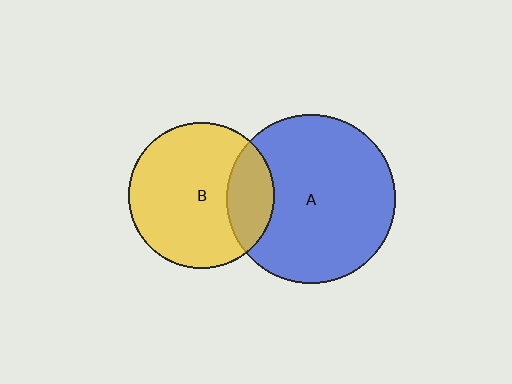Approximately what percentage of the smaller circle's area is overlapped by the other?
Approximately 20%.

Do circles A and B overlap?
Yes.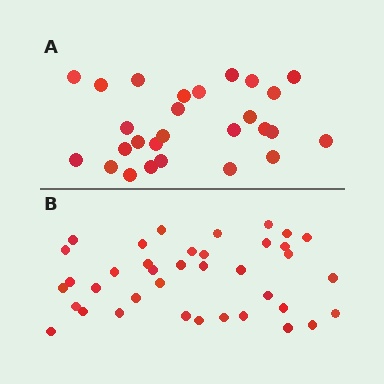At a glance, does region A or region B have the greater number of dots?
Region B (the bottom region) has more dots.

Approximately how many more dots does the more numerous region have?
Region B has roughly 12 or so more dots than region A.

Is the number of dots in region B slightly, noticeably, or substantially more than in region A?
Region B has noticeably more, but not dramatically so. The ratio is roughly 1.4 to 1.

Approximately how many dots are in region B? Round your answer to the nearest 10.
About 40 dots. (The exact count is 38, which rounds to 40.)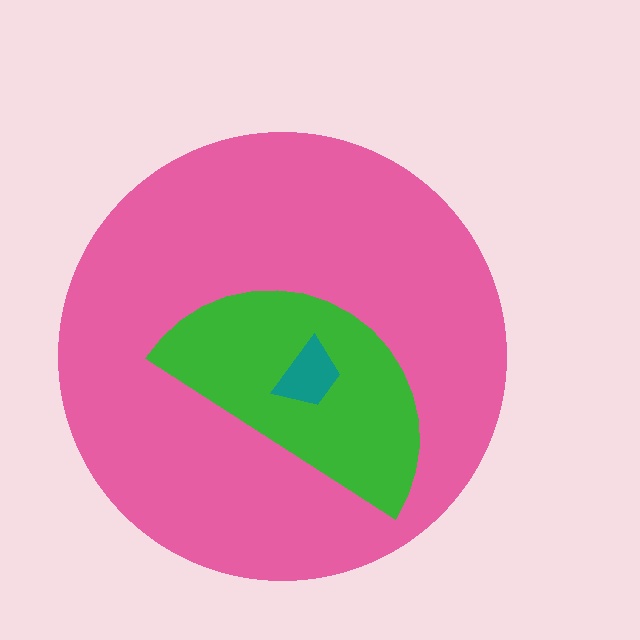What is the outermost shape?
The pink circle.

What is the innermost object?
The teal trapezoid.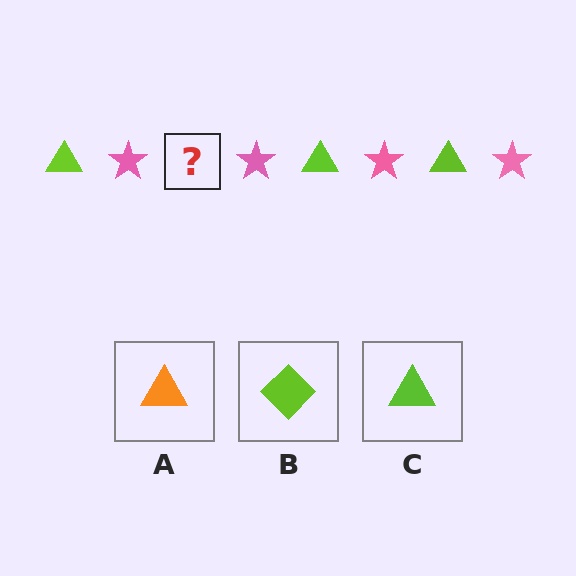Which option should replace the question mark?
Option C.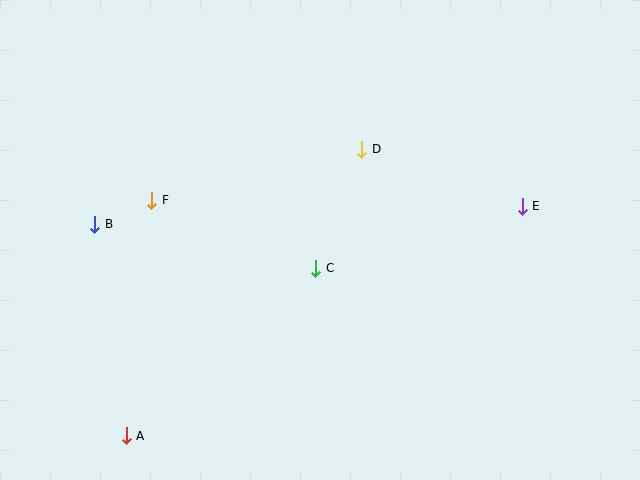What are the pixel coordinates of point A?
Point A is at (126, 436).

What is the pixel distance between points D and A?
The distance between D and A is 371 pixels.